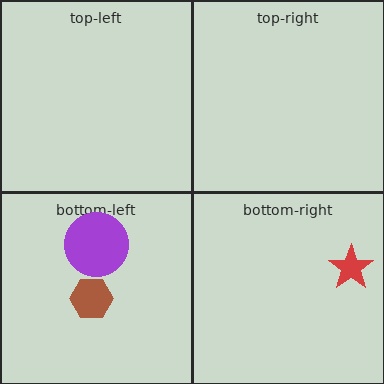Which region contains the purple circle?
The bottom-left region.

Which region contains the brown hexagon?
The bottom-left region.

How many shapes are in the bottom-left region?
2.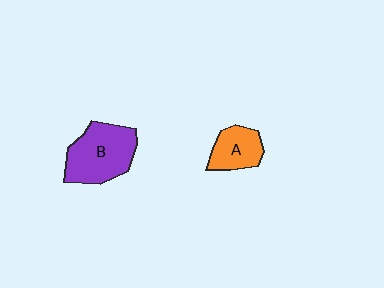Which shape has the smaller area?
Shape A (orange).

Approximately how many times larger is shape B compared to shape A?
Approximately 1.8 times.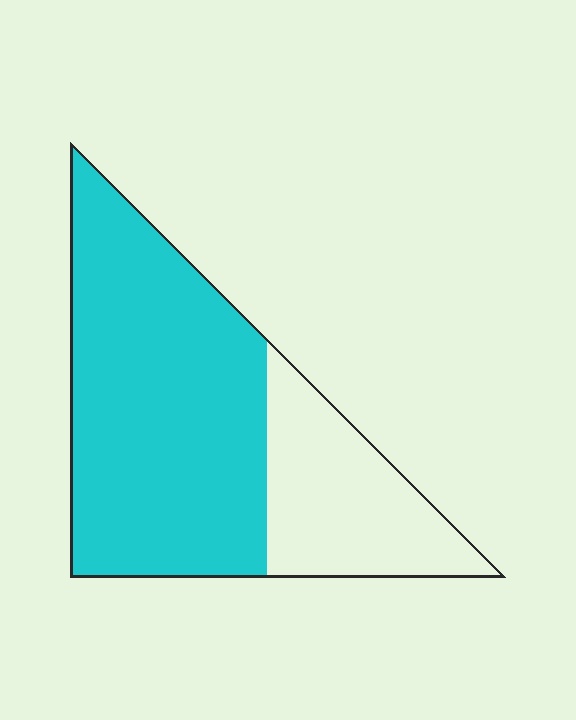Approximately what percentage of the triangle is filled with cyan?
Approximately 70%.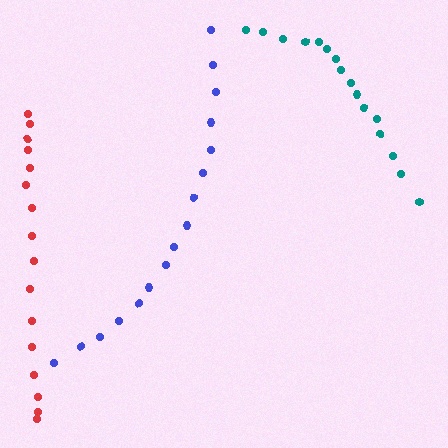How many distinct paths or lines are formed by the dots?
There are 3 distinct paths.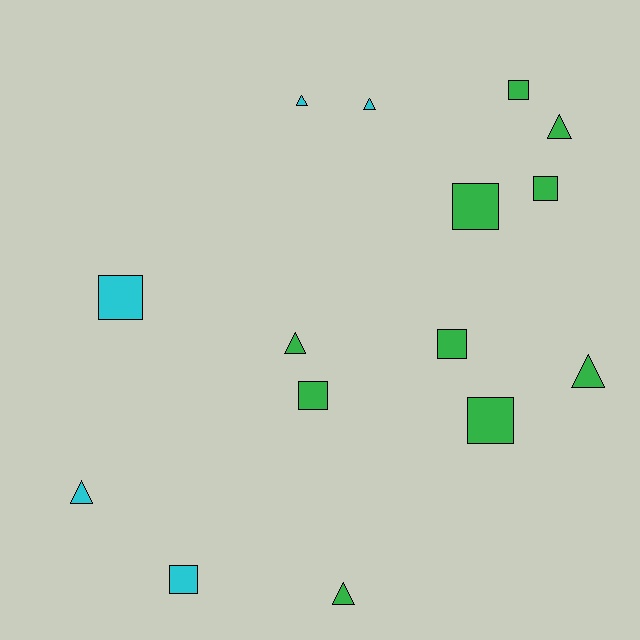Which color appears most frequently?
Green, with 10 objects.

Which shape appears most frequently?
Square, with 8 objects.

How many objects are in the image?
There are 15 objects.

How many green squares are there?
There are 6 green squares.